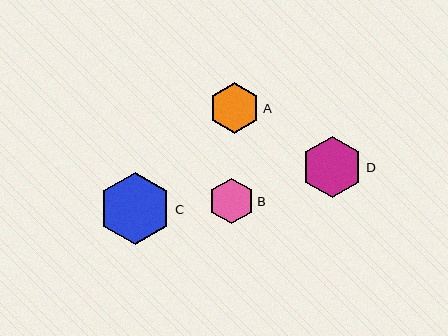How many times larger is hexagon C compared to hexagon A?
Hexagon C is approximately 1.4 times the size of hexagon A.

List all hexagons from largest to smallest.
From largest to smallest: C, D, A, B.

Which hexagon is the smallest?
Hexagon B is the smallest with a size of approximately 45 pixels.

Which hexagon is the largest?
Hexagon C is the largest with a size of approximately 73 pixels.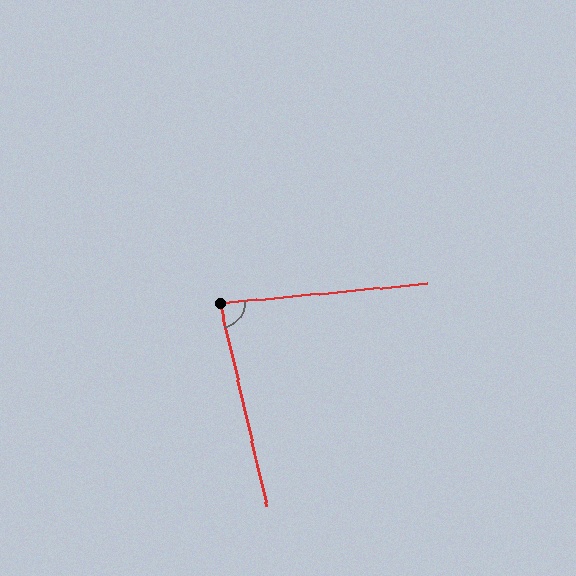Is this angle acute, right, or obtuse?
It is acute.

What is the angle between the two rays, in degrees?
Approximately 82 degrees.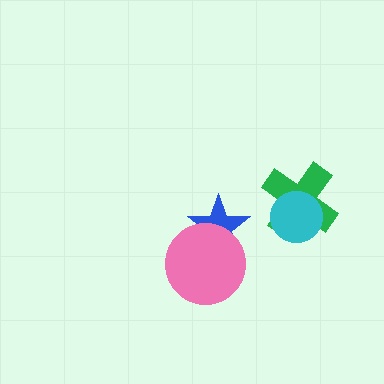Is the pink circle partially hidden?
No, no other shape covers it.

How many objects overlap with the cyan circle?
1 object overlaps with the cyan circle.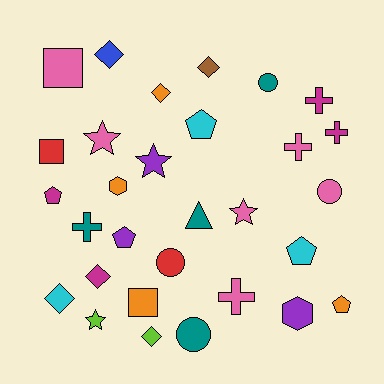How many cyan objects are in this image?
There are 3 cyan objects.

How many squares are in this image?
There are 3 squares.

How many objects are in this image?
There are 30 objects.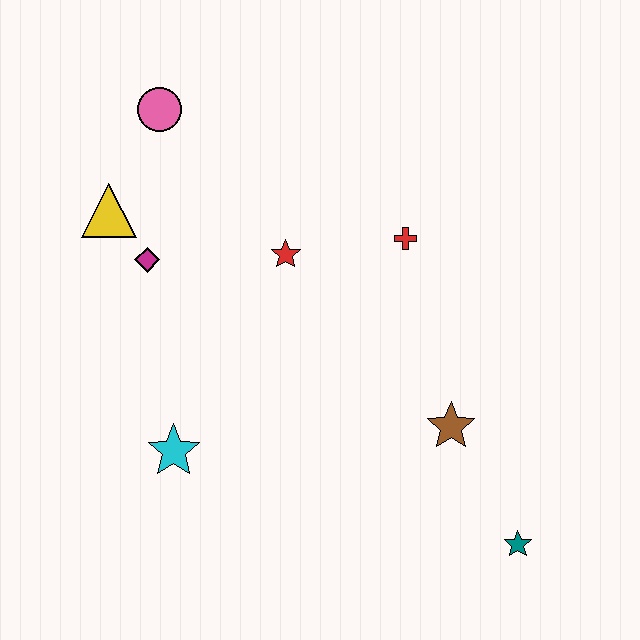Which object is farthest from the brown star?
The pink circle is farthest from the brown star.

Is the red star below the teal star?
No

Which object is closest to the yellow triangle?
The magenta diamond is closest to the yellow triangle.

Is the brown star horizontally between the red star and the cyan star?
No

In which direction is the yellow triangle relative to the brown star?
The yellow triangle is to the left of the brown star.